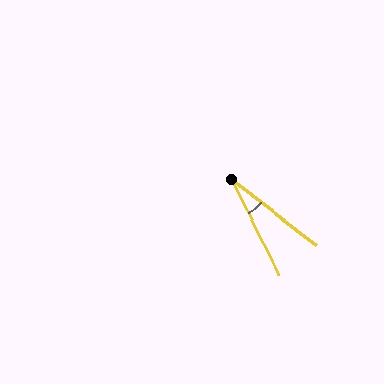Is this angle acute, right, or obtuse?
It is acute.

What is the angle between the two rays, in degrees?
Approximately 26 degrees.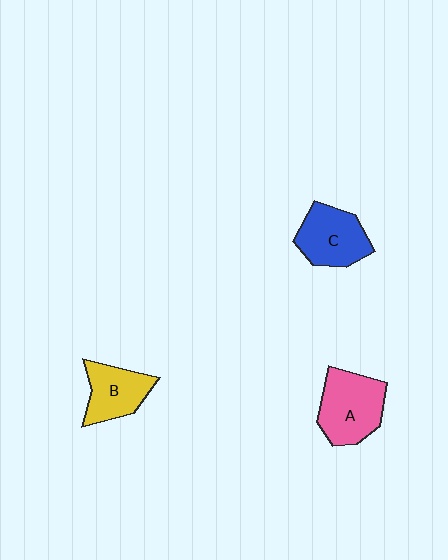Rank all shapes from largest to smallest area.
From largest to smallest: A (pink), C (blue), B (yellow).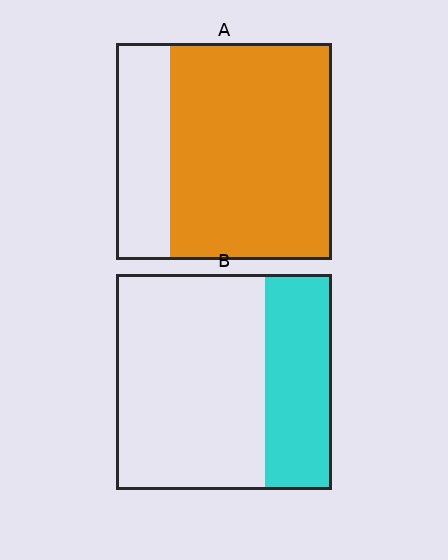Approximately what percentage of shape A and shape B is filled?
A is approximately 75% and B is approximately 30%.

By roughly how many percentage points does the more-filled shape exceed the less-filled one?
By roughly 45 percentage points (A over B).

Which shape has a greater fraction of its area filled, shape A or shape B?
Shape A.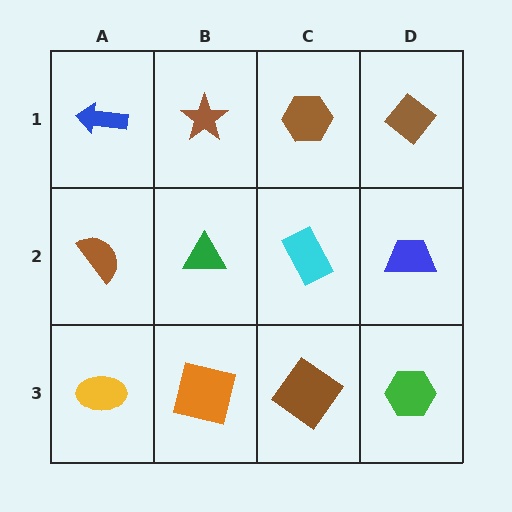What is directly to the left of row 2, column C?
A green triangle.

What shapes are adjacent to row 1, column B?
A green triangle (row 2, column B), a blue arrow (row 1, column A), a brown hexagon (row 1, column C).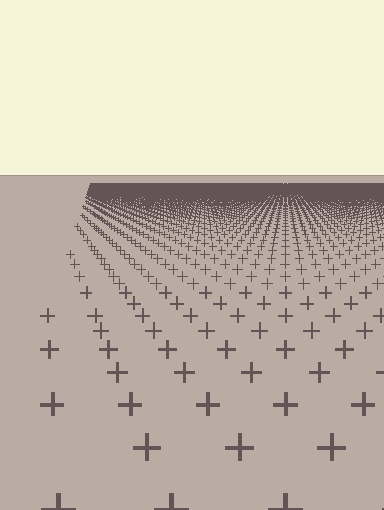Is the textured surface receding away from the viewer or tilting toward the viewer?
The surface is receding away from the viewer. Texture elements get smaller and denser toward the top.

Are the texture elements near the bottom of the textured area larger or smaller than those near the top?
Larger. Near the bottom, elements are closer to the viewer and appear at a bigger on-screen size.